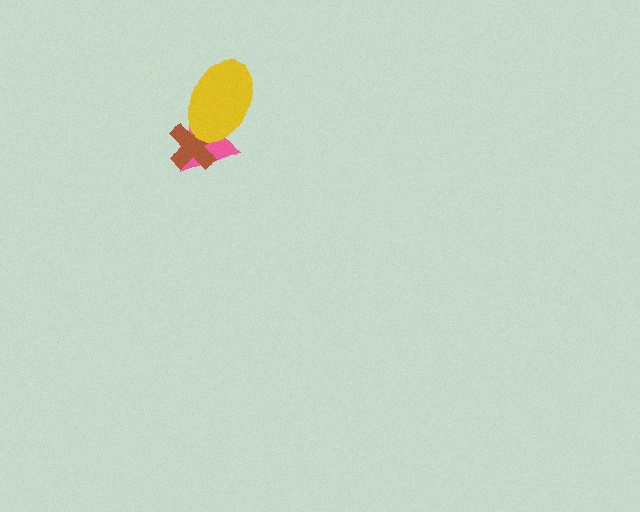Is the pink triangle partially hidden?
Yes, it is partially covered by another shape.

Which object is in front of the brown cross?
The yellow ellipse is in front of the brown cross.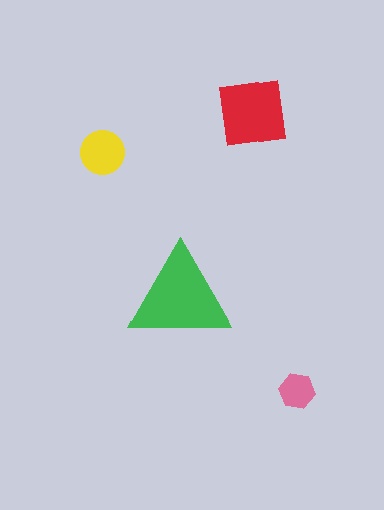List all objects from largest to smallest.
The green triangle, the red square, the yellow circle, the pink hexagon.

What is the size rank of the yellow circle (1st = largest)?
3rd.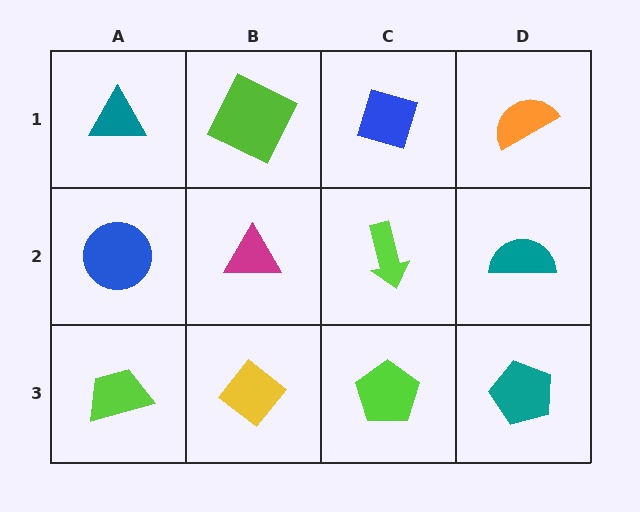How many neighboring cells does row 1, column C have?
3.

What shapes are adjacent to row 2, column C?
A blue diamond (row 1, column C), a lime pentagon (row 3, column C), a magenta triangle (row 2, column B), a teal semicircle (row 2, column D).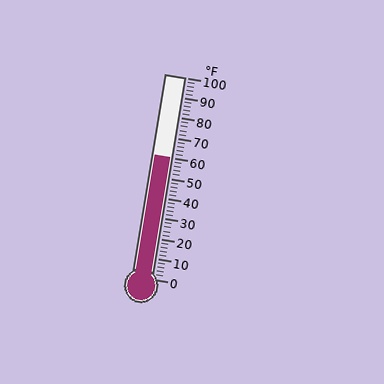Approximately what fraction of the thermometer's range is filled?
The thermometer is filled to approximately 60% of its range.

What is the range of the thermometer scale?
The thermometer scale ranges from 0°F to 100°F.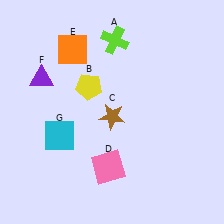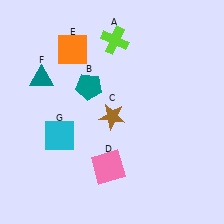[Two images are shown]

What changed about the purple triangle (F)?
In Image 1, F is purple. In Image 2, it changed to teal.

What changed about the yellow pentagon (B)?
In Image 1, B is yellow. In Image 2, it changed to teal.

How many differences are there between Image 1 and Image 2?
There are 2 differences between the two images.